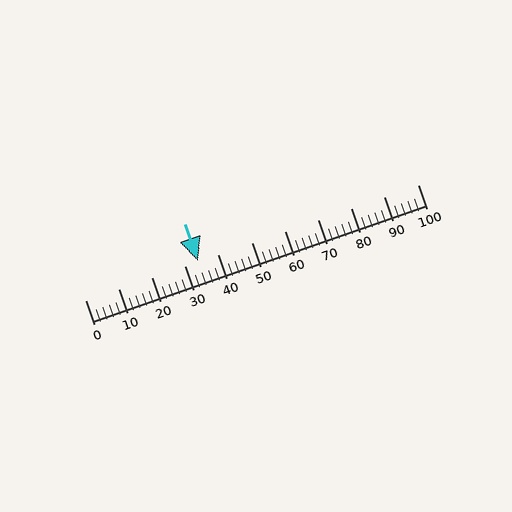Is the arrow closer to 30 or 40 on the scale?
The arrow is closer to 30.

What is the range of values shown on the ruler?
The ruler shows values from 0 to 100.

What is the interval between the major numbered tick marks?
The major tick marks are spaced 10 units apart.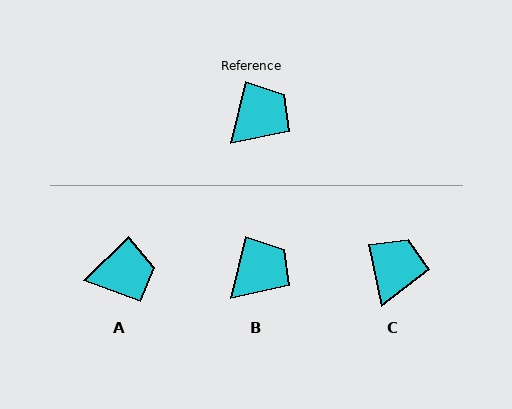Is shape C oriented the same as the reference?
No, it is off by about 26 degrees.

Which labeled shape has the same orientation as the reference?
B.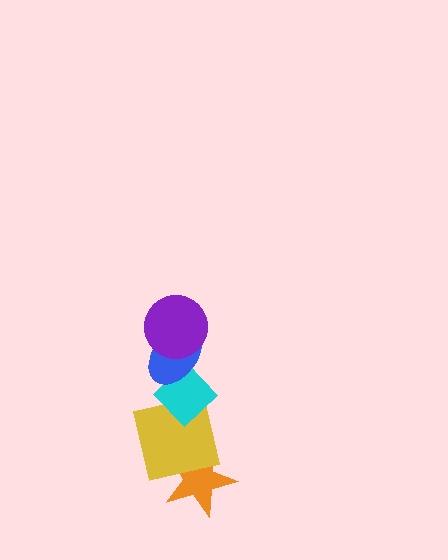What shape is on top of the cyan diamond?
The blue ellipse is on top of the cyan diamond.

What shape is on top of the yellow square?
The cyan diamond is on top of the yellow square.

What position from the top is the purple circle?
The purple circle is 1st from the top.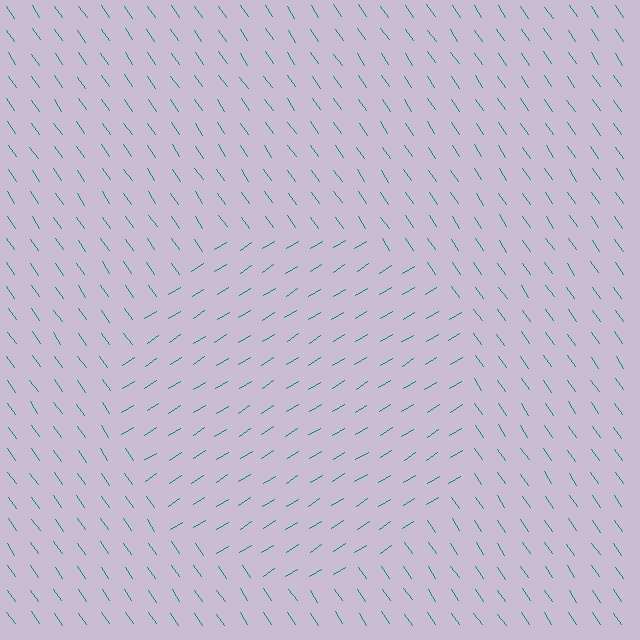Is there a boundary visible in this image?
Yes, there is a texture boundary formed by a change in line orientation.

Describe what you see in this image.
The image is filled with small teal line segments. A circle region in the image has lines oriented differently from the surrounding lines, creating a visible texture boundary.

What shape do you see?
I see a circle.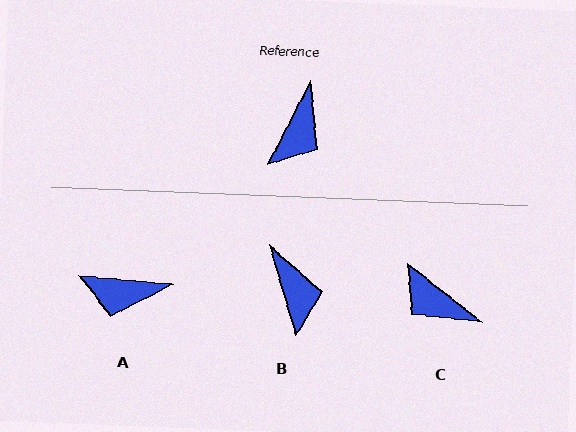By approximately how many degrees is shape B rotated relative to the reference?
Approximately 43 degrees counter-clockwise.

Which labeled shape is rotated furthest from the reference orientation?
C, about 102 degrees away.